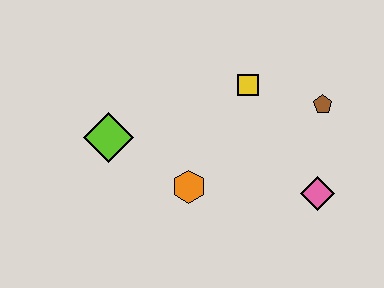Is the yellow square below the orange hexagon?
No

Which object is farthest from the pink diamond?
The lime diamond is farthest from the pink diamond.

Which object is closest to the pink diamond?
The brown pentagon is closest to the pink diamond.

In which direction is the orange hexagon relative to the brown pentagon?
The orange hexagon is to the left of the brown pentagon.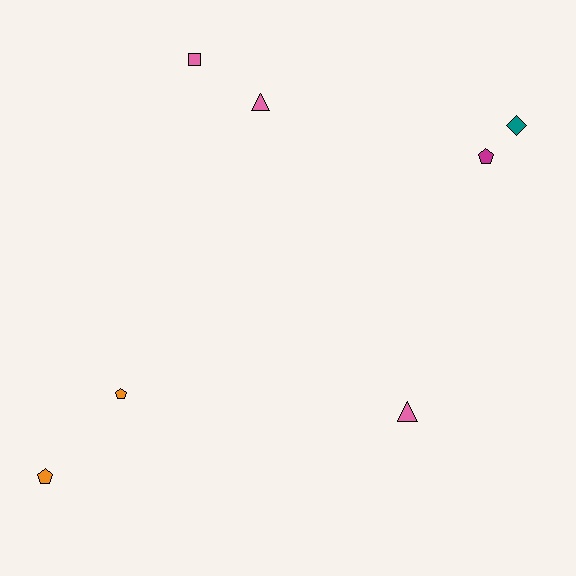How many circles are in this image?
There are no circles.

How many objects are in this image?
There are 7 objects.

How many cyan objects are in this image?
There are no cyan objects.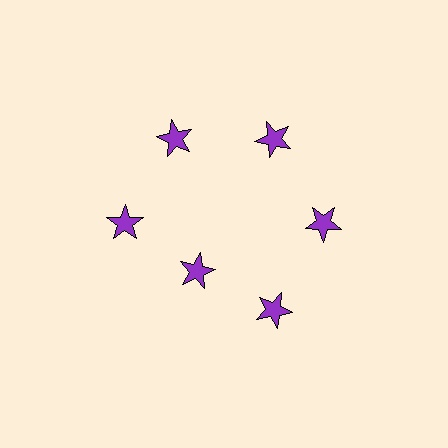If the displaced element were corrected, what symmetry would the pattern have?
It would have 6-fold rotational symmetry — the pattern would map onto itself every 60 degrees.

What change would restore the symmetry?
The symmetry would be restored by moving it outward, back onto the ring so that all 6 stars sit at equal angles and equal distance from the center.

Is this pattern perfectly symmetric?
No. The 6 purple stars are arranged in a ring, but one element near the 7 o'clock position is pulled inward toward the center, breaking the 6-fold rotational symmetry.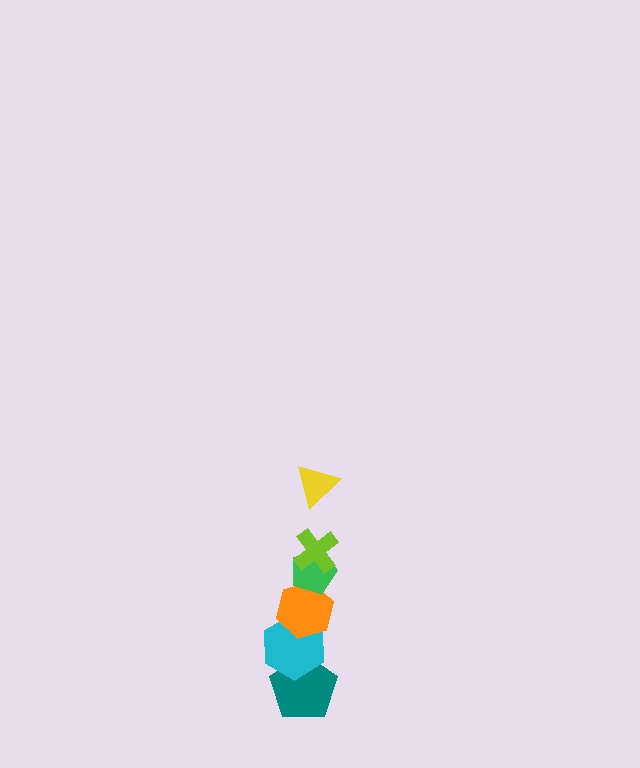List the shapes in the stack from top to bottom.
From top to bottom: the yellow triangle, the lime cross, the green pentagon, the orange hexagon, the cyan hexagon, the teal pentagon.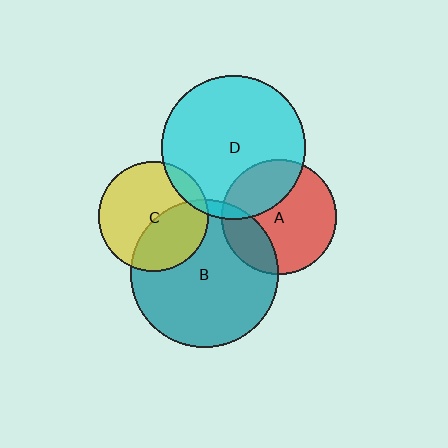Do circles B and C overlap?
Yes.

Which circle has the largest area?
Circle B (teal).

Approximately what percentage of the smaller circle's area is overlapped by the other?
Approximately 40%.